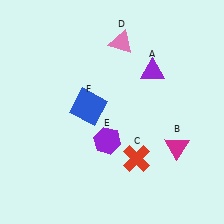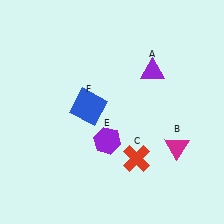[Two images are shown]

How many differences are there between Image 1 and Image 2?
There is 1 difference between the two images.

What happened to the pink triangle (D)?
The pink triangle (D) was removed in Image 2. It was in the top-right area of Image 1.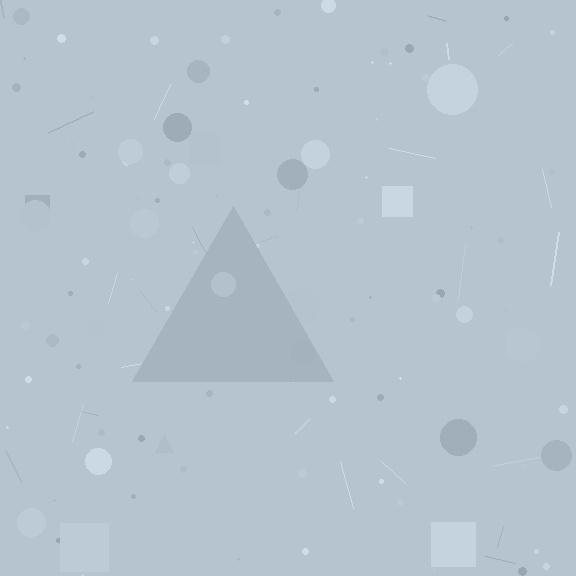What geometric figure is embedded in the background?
A triangle is embedded in the background.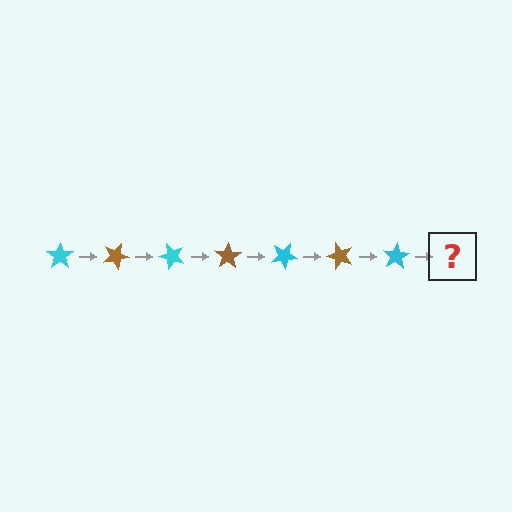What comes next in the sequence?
The next element should be a brown star, rotated 175 degrees from the start.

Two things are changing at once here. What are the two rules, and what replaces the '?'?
The two rules are that it rotates 25 degrees each step and the color cycles through cyan and brown. The '?' should be a brown star, rotated 175 degrees from the start.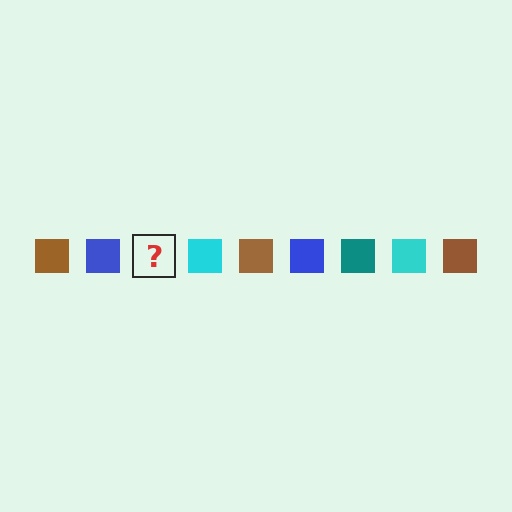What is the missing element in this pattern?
The missing element is a teal square.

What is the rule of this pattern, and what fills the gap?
The rule is that the pattern cycles through brown, blue, teal, cyan squares. The gap should be filled with a teal square.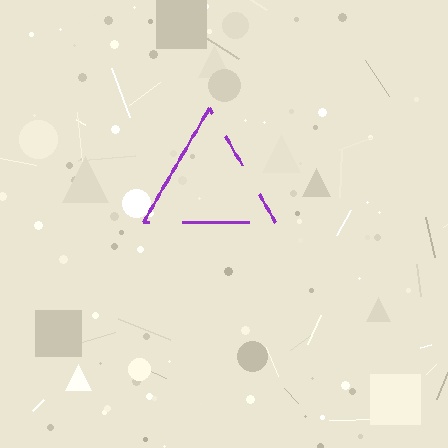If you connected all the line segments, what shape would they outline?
They would outline a triangle.